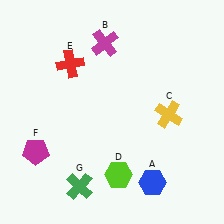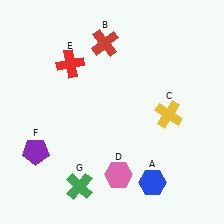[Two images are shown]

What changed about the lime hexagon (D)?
In Image 1, D is lime. In Image 2, it changed to pink.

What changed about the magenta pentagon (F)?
In Image 1, F is magenta. In Image 2, it changed to purple.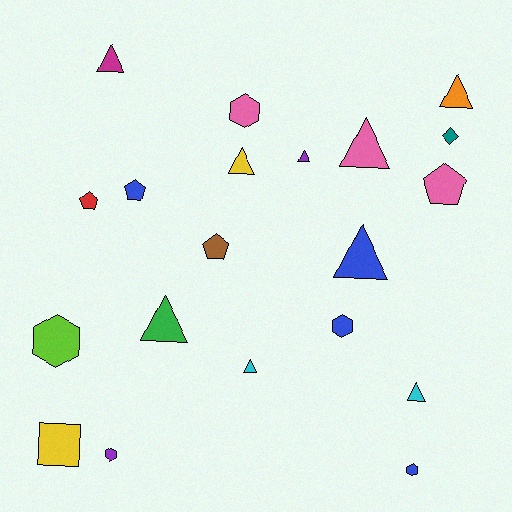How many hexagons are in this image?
There are 5 hexagons.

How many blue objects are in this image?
There are 4 blue objects.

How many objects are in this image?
There are 20 objects.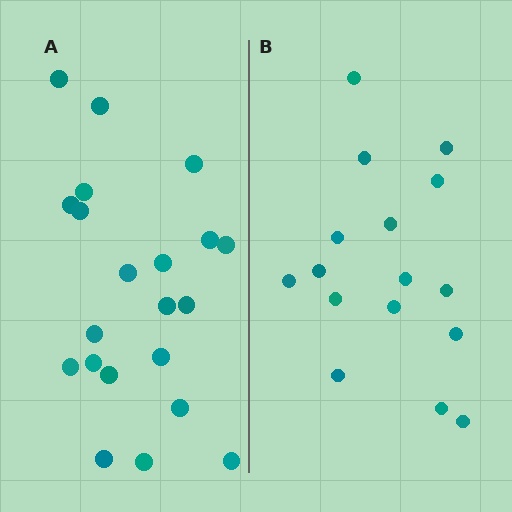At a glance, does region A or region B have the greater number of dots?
Region A (the left region) has more dots.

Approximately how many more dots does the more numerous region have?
Region A has about 5 more dots than region B.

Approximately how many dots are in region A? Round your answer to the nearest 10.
About 20 dots. (The exact count is 21, which rounds to 20.)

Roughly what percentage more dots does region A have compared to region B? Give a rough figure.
About 30% more.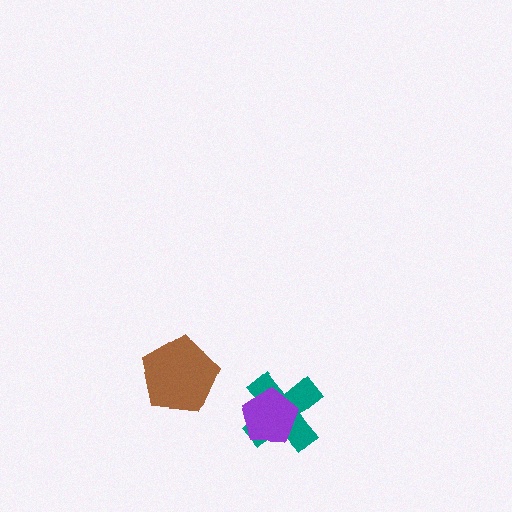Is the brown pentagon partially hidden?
No, no other shape covers it.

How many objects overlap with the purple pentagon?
1 object overlaps with the purple pentagon.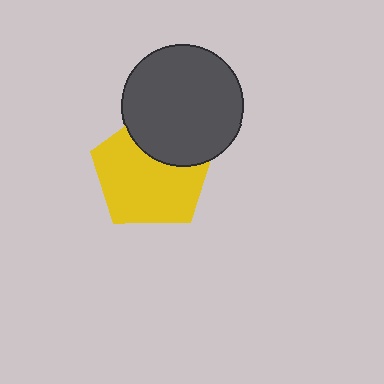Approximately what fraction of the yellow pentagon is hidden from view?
Roughly 30% of the yellow pentagon is hidden behind the dark gray circle.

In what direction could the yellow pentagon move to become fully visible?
The yellow pentagon could move down. That would shift it out from behind the dark gray circle entirely.